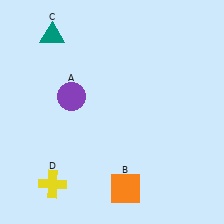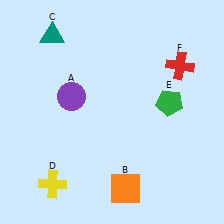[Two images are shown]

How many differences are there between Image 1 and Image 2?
There are 2 differences between the two images.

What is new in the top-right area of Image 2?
A green pentagon (E) was added in the top-right area of Image 2.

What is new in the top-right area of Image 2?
A red cross (F) was added in the top-right area of Image 2.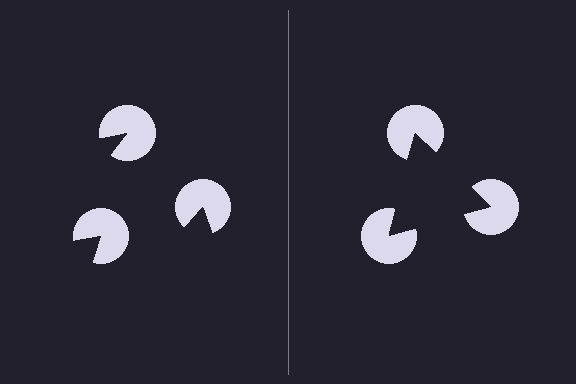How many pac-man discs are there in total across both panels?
6 — 3 on each side.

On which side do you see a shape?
An illusory triangle appears on the right side. On the left side the wedge cuts are rotated, so no coherent shape forms.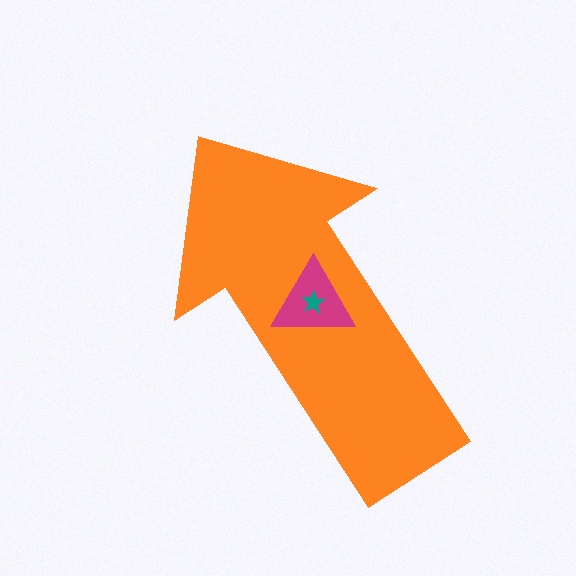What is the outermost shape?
The orange arrow.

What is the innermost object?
The teal star.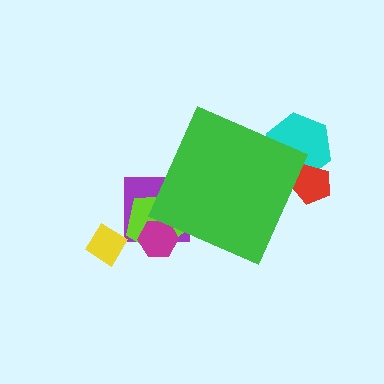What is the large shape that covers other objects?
A green diamond.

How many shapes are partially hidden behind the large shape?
5 shapes are partially hidden.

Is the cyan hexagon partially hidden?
Yes, the cyan hexagon is partially hidden behind the green diamond.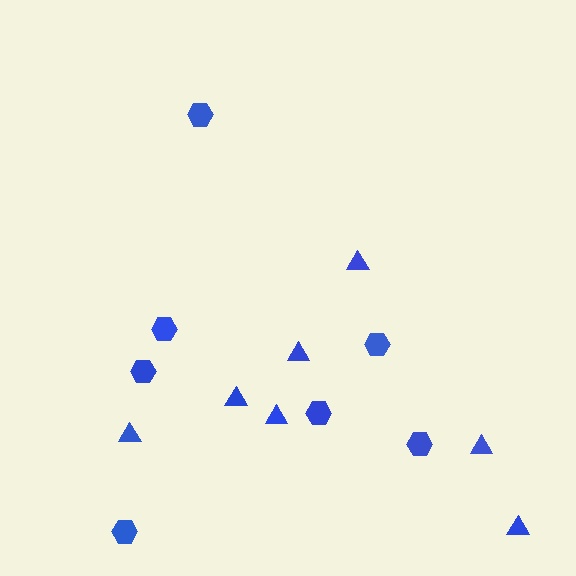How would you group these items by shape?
There are 2 groups: one group of triangles (7) and one group of hexagons (7).